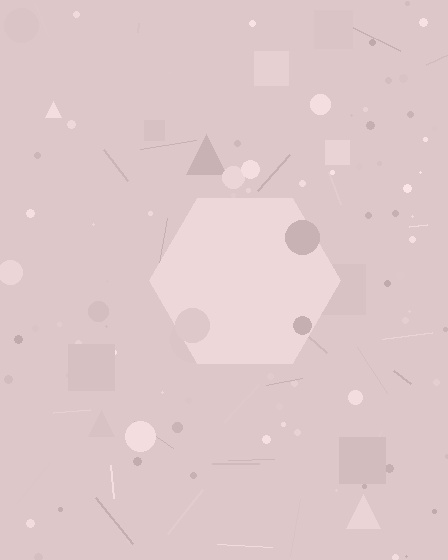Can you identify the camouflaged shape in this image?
The camouflaged shape is a hexagon.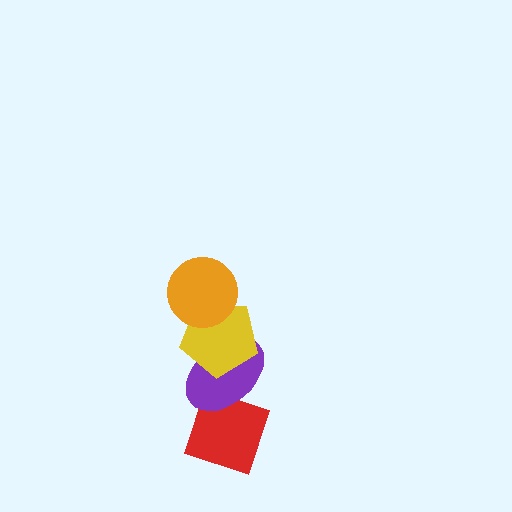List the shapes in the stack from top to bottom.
From top to bottom: the orange circle, the yellow pentagon, the purple ellipse, the red diamond.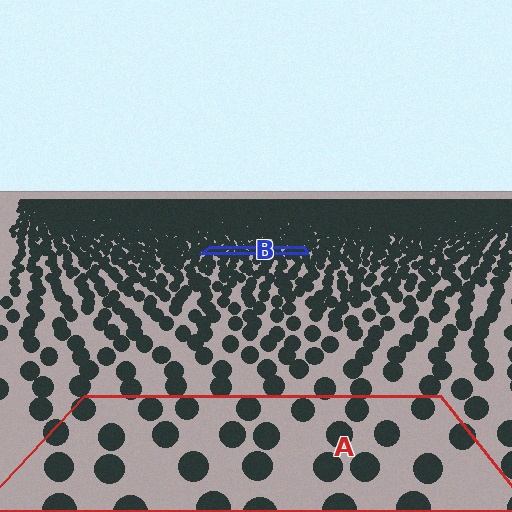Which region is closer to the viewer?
Region A is closer. The texture elements there are larger and more spread out.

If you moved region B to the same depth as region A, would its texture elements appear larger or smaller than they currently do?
They would appear larger. At a closer depth, the same texture elements are projected at a bigger on-screen size.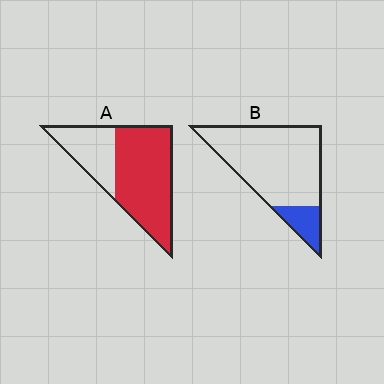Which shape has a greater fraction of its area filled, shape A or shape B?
Shape A.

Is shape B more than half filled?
No.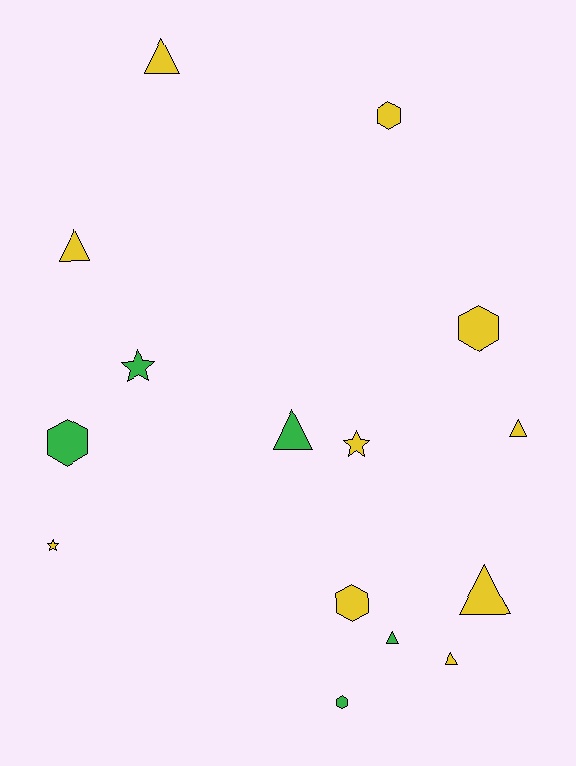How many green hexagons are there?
There are 2 green hexagons.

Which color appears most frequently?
Yellow, with 10 objects.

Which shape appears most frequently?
Triangle, with 7 objects.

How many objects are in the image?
There are 15 objects.